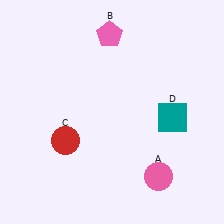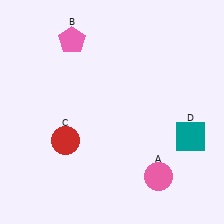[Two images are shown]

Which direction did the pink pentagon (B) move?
The pink pentagon (B) moved left.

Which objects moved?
The objects that moved are: the pink pentagon (B), the teal square (D).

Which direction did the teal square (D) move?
The teal square (D) moved down.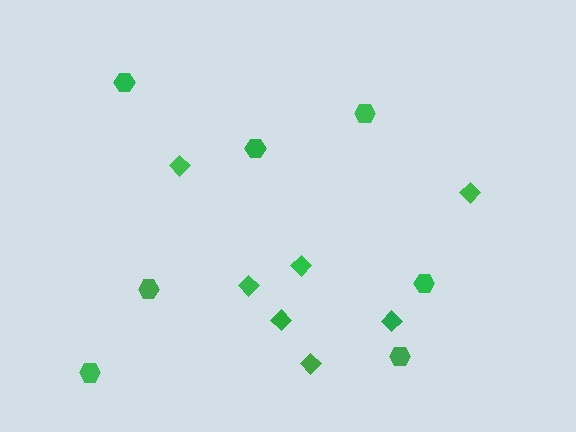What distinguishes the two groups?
There are 2 groups: one group of hexagons (7) and one group of diamonds (7).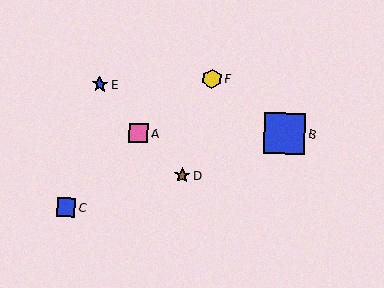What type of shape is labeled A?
Shape A is a pink square.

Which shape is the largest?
The blue square (labeled B) is the largest.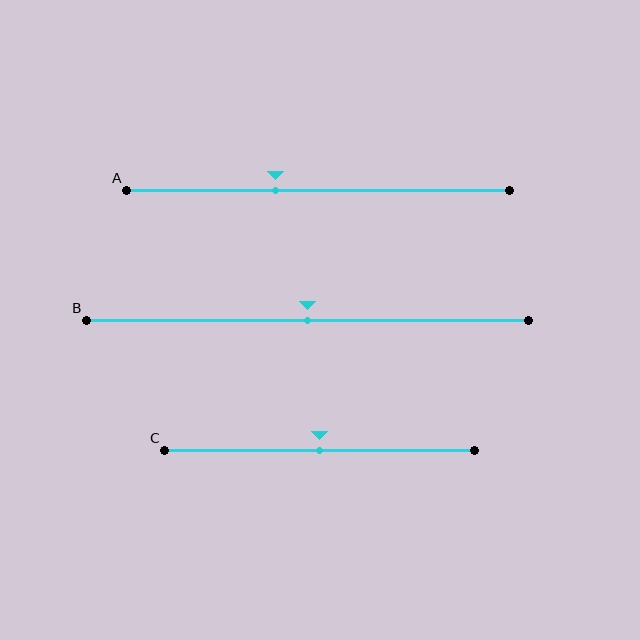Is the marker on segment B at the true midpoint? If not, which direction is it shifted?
Yes, the marker on segment B is at the true midpoint.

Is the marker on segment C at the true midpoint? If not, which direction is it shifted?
Yes, the marker on segment C is at the true midpoint.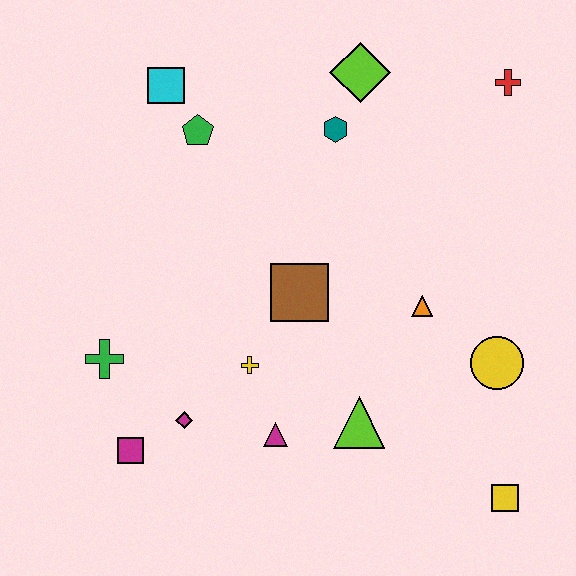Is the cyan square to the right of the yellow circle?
No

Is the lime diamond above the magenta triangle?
Yes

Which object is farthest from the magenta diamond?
The red cross is farthest from the magenta diamond.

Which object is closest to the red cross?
The lime diamond is closest to the red cross.